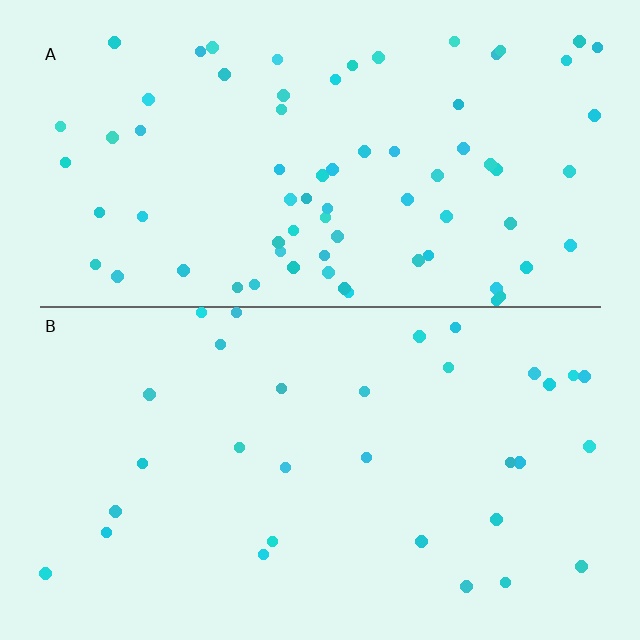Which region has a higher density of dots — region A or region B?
A (the top).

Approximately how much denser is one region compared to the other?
Approximately 2.3× — region A over region B.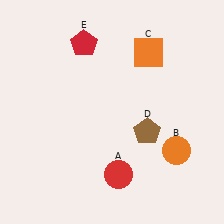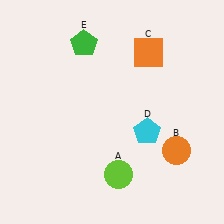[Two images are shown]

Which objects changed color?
A changed from red to lime. D changed from brown to cyan. E changed from red to green.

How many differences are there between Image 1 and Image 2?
There are 3 differences between the two images.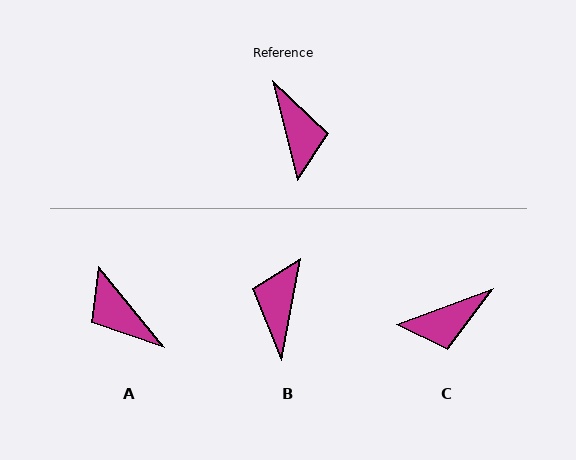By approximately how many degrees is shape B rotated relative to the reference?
Approximately 155 degrees counter-clockwise.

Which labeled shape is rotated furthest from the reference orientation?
B, about 155 degrees away.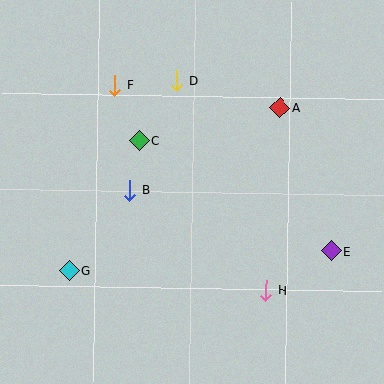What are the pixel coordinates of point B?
Point B is at (130, 190).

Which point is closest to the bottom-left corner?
Point G is closest to the bottom-left corner.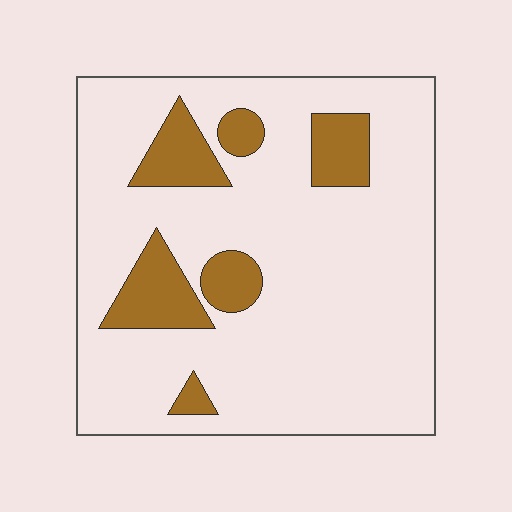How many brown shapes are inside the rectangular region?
6.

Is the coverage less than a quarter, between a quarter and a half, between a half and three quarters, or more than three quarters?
Less than a quarter.